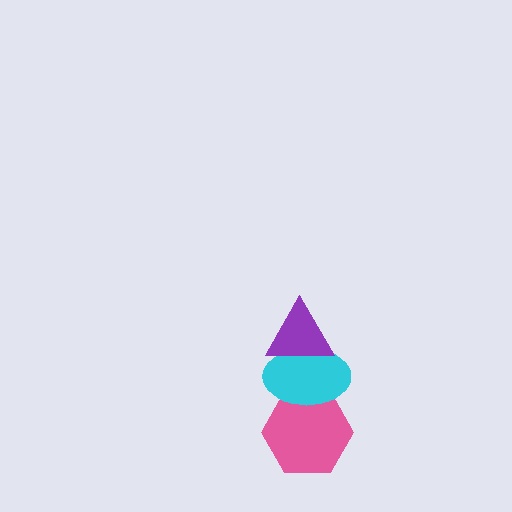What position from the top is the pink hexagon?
The pink hexagon is 3rd from the top.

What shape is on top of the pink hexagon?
The cyan ellipse is on top of the pink hexagon.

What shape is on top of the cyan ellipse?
The purple triangle is on top of the cyan ellipse.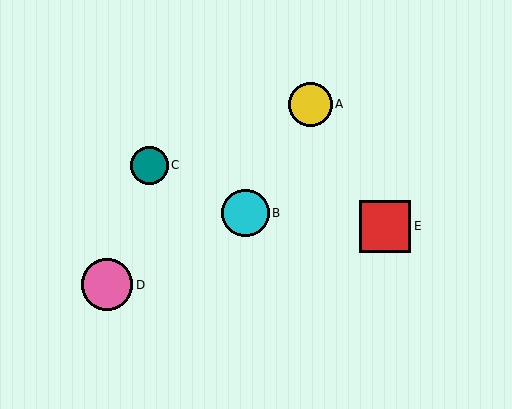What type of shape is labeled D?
Shape D is a pink circle.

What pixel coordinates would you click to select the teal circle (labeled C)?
Click at (149, 165) to select the teal circle C.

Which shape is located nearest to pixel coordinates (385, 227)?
The red square (labeled E) at (385, 226) is nearest to that location.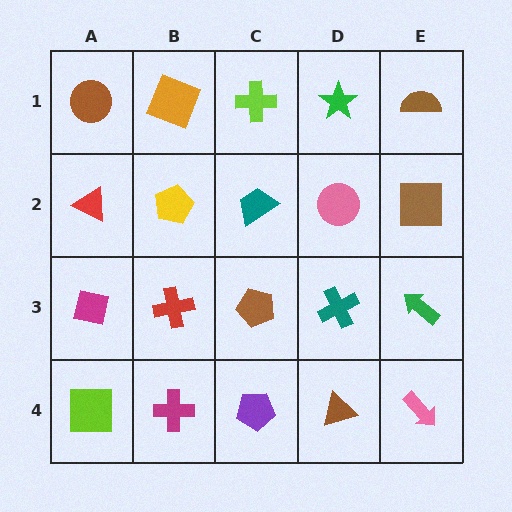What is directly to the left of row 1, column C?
An orange square.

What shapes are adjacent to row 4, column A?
A magenta square (row 3, column A), a magenta cross (row 4, column B).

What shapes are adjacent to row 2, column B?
An orange square (row 1, column B), a red cross (row 3, column B), a red triangle (row 2, column A), a teal trapezoid (row 2, column C).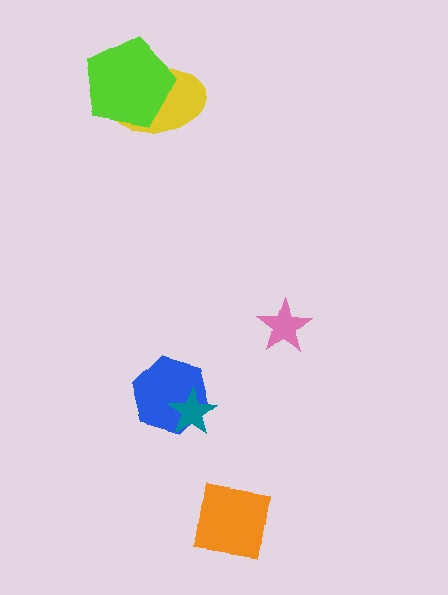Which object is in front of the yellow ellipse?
The lime pentagon is in front of the yellow ellipse.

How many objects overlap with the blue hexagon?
1 object overlaps with the blue hexagon.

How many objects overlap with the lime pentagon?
1 object overlaps with the lime pentagon.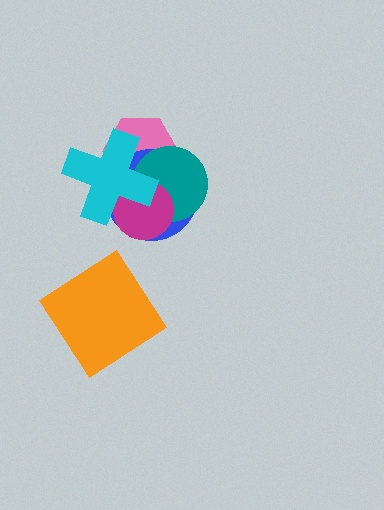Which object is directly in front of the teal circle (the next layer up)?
The magenta circle is directly in front of the teal circle.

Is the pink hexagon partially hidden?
Yes, it is partially covered by another shape.